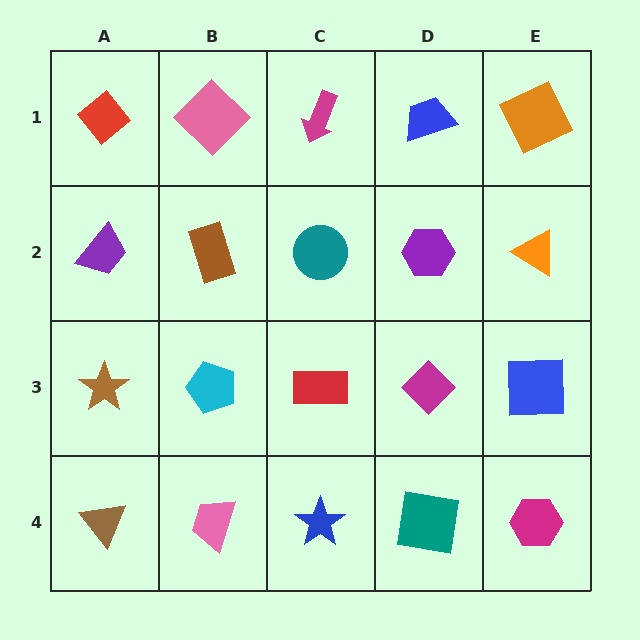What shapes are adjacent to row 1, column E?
An orange triangle (row 2, column E), a blue trapezoid (row 1, column D).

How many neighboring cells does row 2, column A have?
3.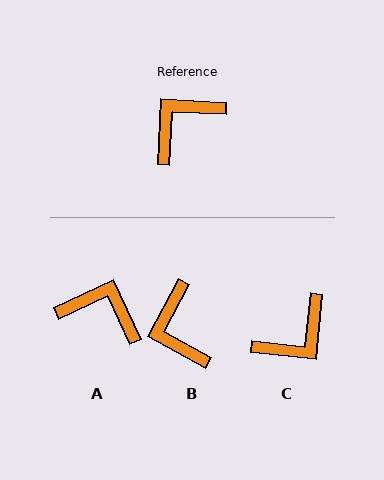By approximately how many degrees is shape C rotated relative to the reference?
Approximately 177 degrees counter-clockwise.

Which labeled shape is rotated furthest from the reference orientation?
C, about 177 degrees away.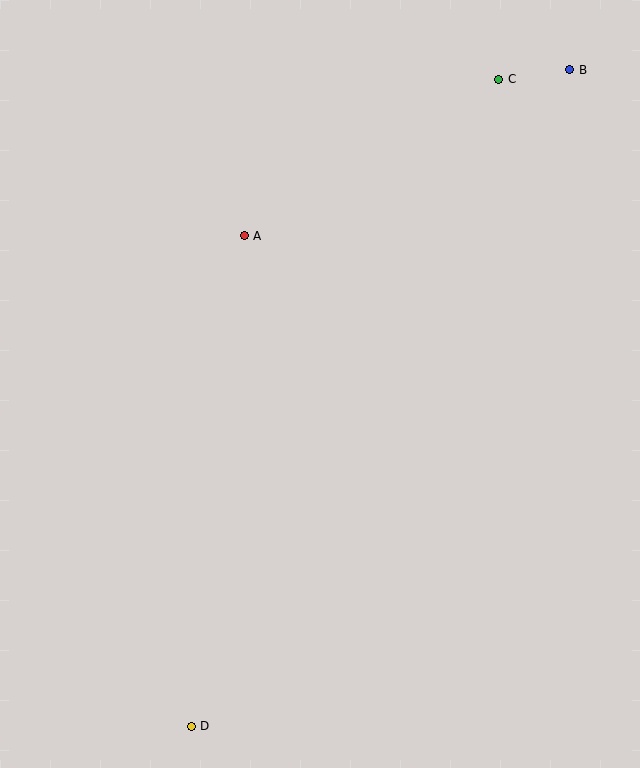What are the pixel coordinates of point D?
Point D is at (191, 726).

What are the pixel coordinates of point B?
Point B is at (570, 70).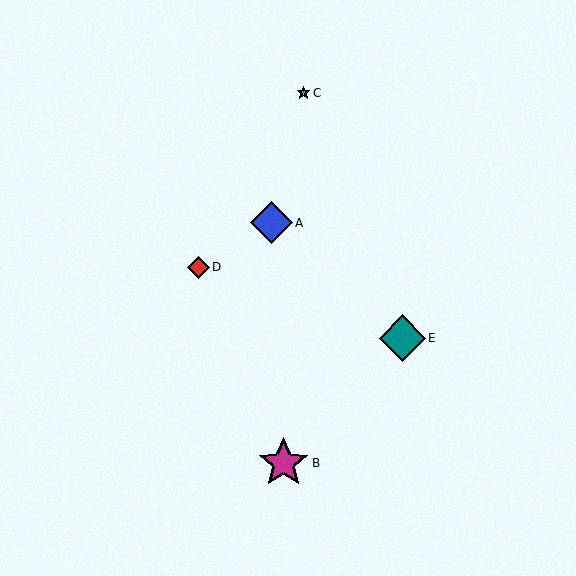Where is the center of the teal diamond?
The center of the teal diamond is at (402, 338).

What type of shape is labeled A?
Shape A is a blue diamond.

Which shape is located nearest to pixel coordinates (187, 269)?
The red diamond (labeled D) at (198, 267) is nearest to that location.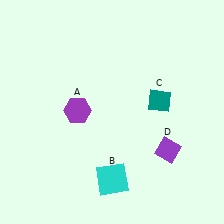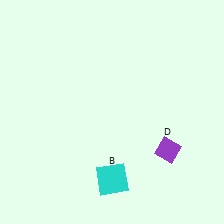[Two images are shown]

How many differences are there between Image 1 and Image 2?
There are 2 differences between the two images.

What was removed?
The teal diamond (C), the purple hexagon (A) were removed in Image 2.